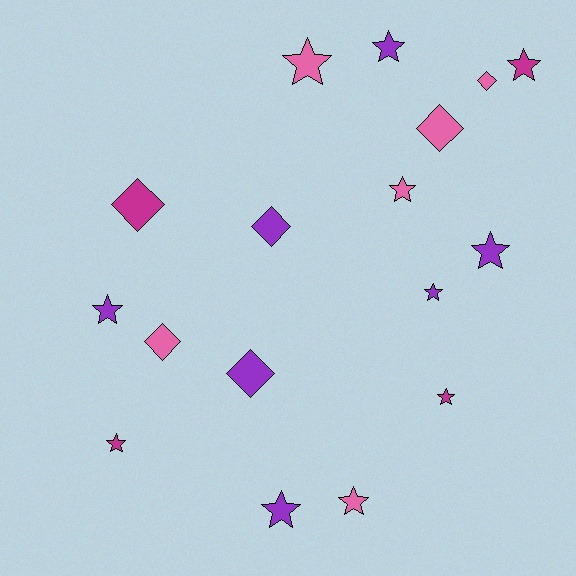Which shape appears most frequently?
Star, with 11 objects.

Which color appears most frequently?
Purple, with 7 objects.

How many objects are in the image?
There are 17 objects.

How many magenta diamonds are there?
There is 1 magenta diamond.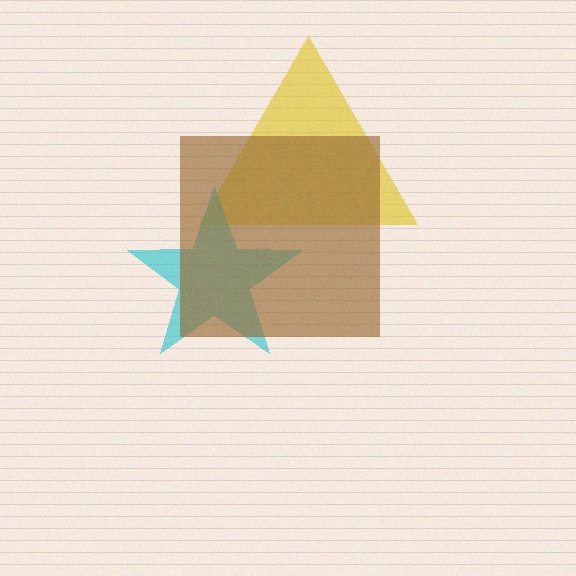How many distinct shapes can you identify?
There are 3 distinct shapes: a yellow triangle, a cyan star, a brown square.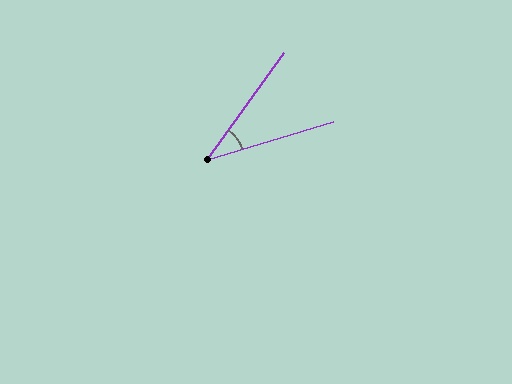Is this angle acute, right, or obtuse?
It is acute.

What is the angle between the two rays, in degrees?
Approximately 37 degrees.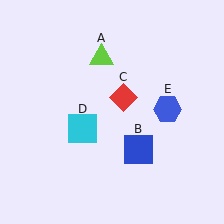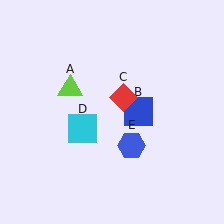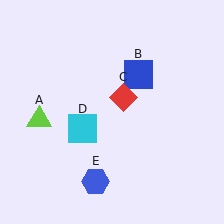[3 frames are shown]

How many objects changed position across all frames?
3 objects changed position: lime triangle (object A), blue square (object B), blue hexagon (object E).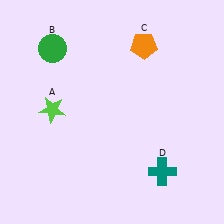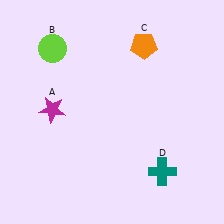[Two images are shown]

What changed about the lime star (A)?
In Image 1, A is lime. In Image 2, it changed to magenta.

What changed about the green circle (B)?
In Image 1, B is green. In Image 2, it changed to lime.